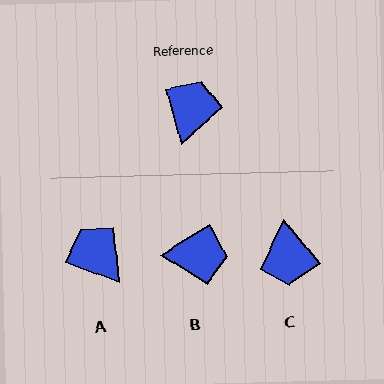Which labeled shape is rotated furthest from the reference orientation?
C, about 156 degrees away.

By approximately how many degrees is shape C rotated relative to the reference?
Approximately 156 degrees clockwise.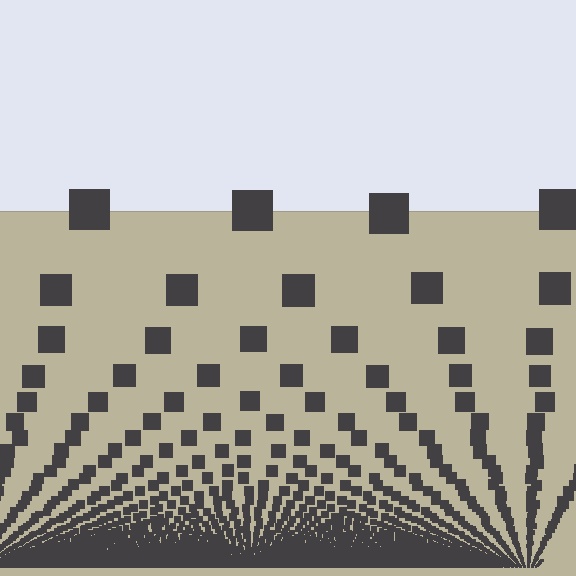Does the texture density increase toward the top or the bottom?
Density increases toward the bottom.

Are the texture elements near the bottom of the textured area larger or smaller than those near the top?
Smaller. The gradient is inverted — elements near the bottom are smaller and denser.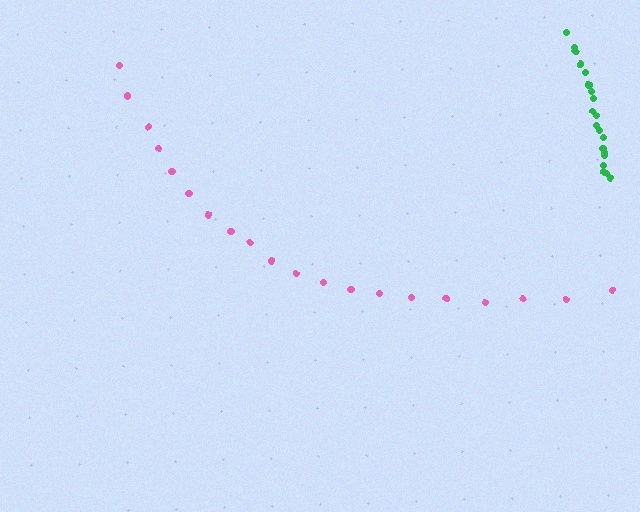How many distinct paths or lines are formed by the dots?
There are 2 distinct paths.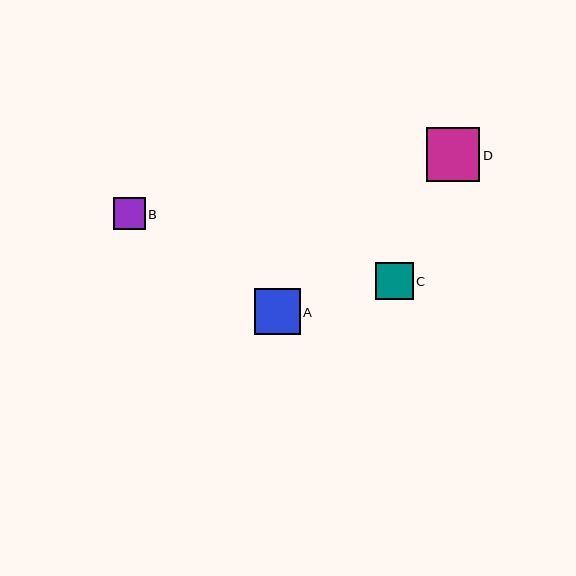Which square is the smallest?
Square B is the smallest with a size of approximately 32 pixels.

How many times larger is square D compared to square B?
Square D is approximately 1.7 times the size of square B.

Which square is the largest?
Square D is the largest with a size of approximately 53 pixels.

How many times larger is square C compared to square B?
Square C is approximately 1.2 times the size of square B.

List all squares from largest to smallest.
From largest to smallest: D, A, C, B.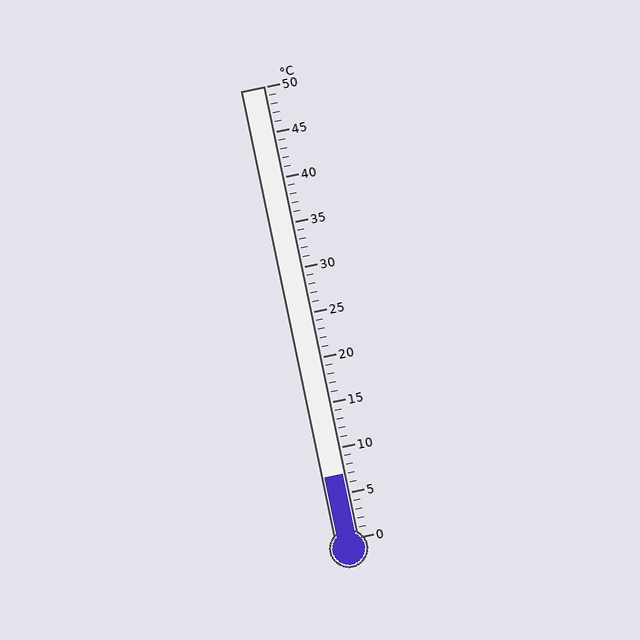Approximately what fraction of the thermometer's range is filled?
The thermometer is filled to approximately 15% of its range.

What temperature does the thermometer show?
The thermometer shows approximately 7°C.